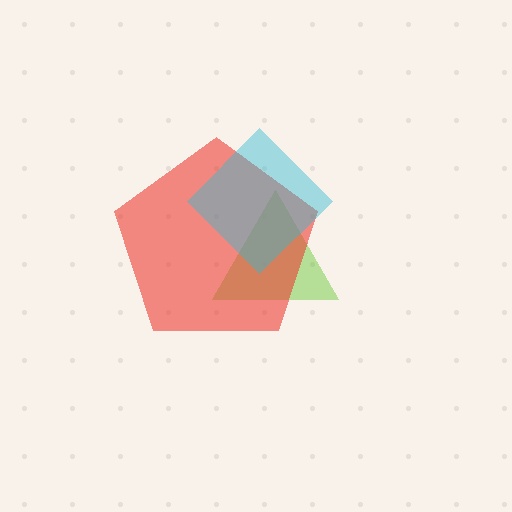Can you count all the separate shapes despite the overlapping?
Yes, there are 3 separate shapes.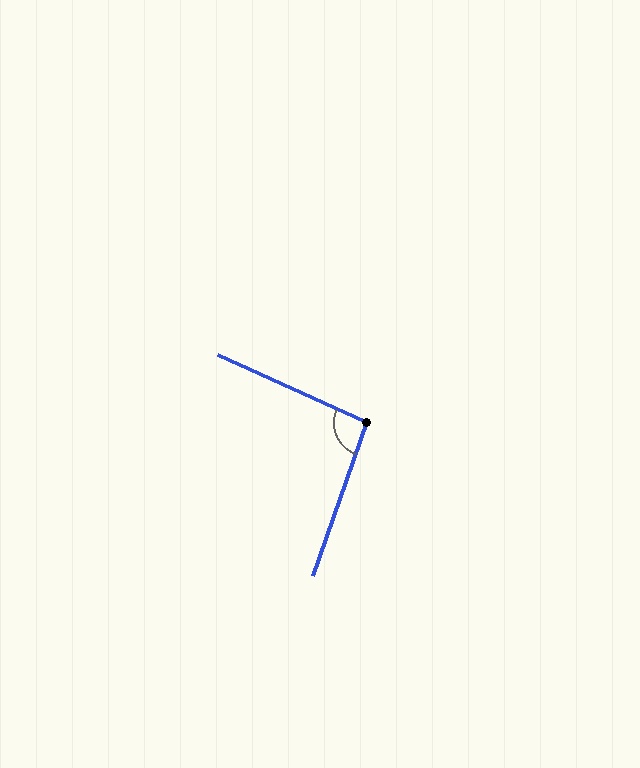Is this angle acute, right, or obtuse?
It is approximately a right angle.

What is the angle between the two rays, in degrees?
Approximately 95 degrees.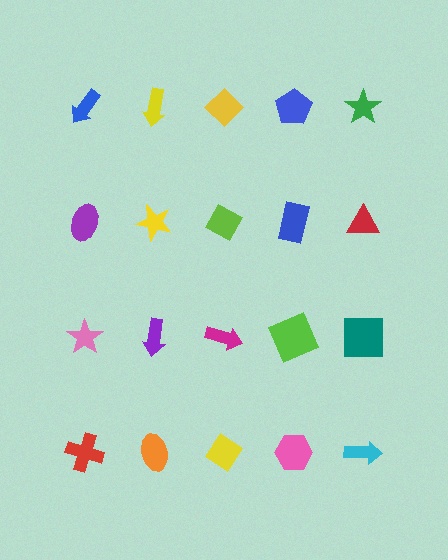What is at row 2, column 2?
A yellow star.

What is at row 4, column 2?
An orange ellipse.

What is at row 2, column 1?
A purple ellipse.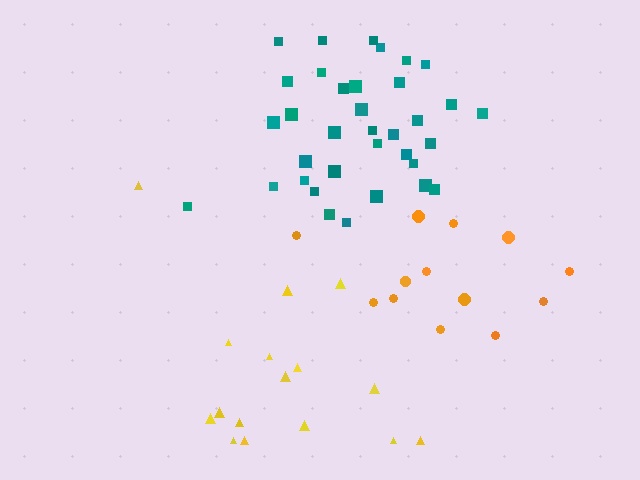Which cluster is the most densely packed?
Teal.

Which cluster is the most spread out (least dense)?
Orange.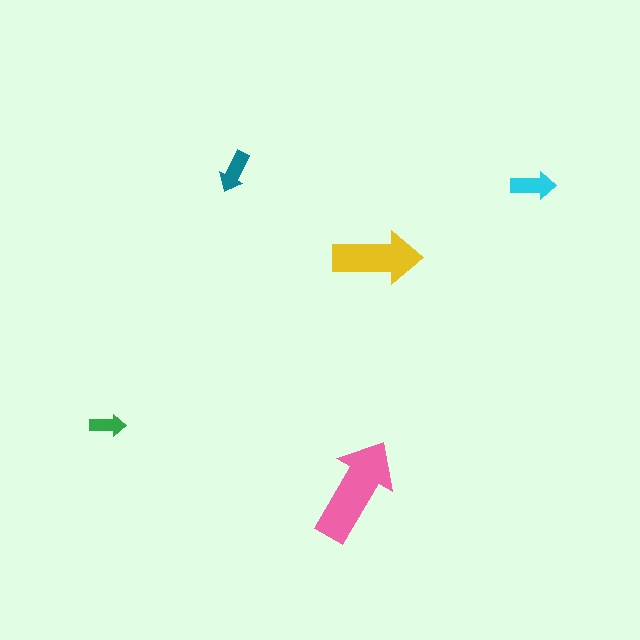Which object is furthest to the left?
The green arrow is leftmost.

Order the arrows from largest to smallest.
the pink one, the yellow one, the cyan one, the teal one, the green one.